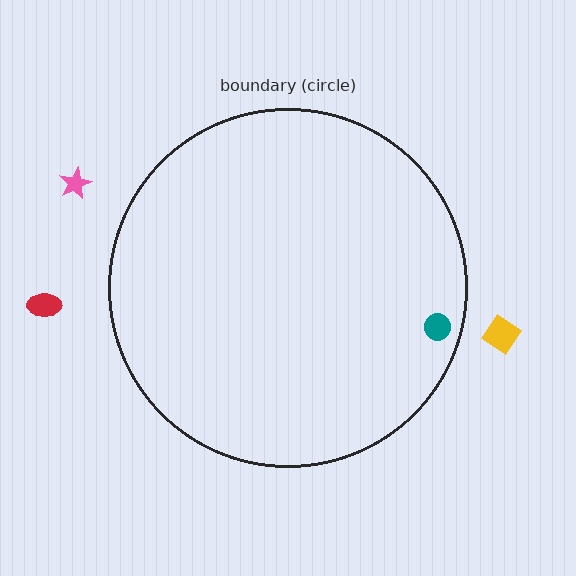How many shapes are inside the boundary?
1 inside, 3 outside.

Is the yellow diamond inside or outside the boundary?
Outside.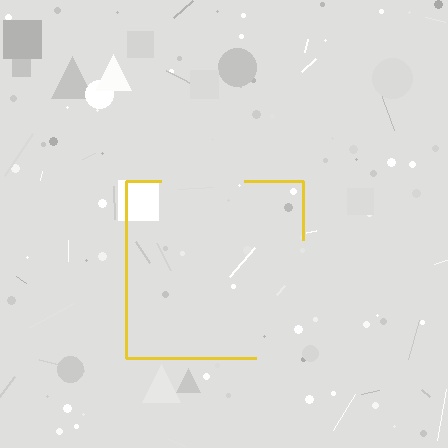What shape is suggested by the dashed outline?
The dashed outline suggests a square.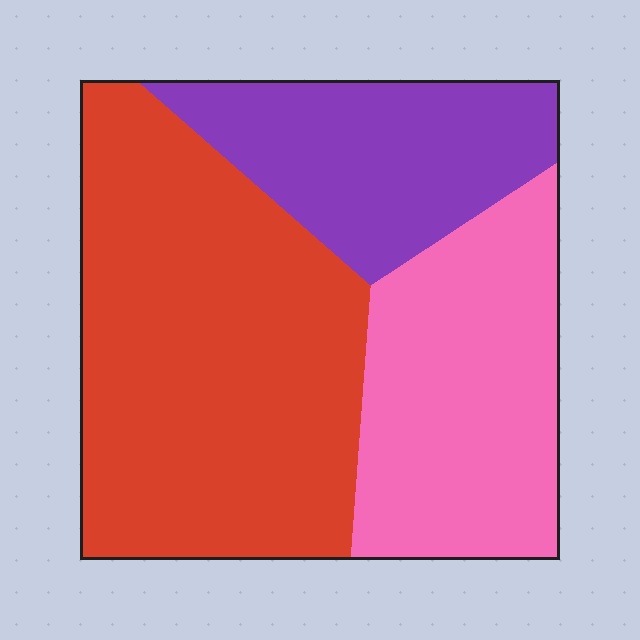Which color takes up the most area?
Red, at roughly 50%.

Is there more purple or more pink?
Pink.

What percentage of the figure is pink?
Pink takes up about one quarter (1/4) of the figure.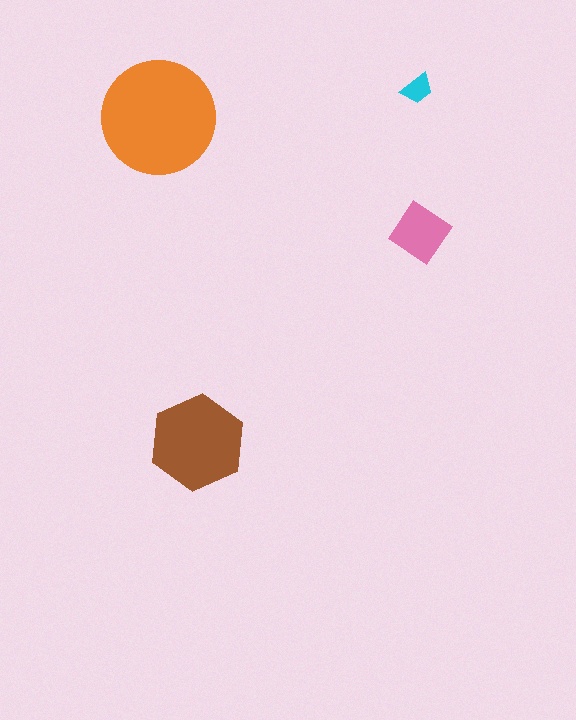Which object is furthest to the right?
The pink diamond is rightmost.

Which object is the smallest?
The cyan trapezoid.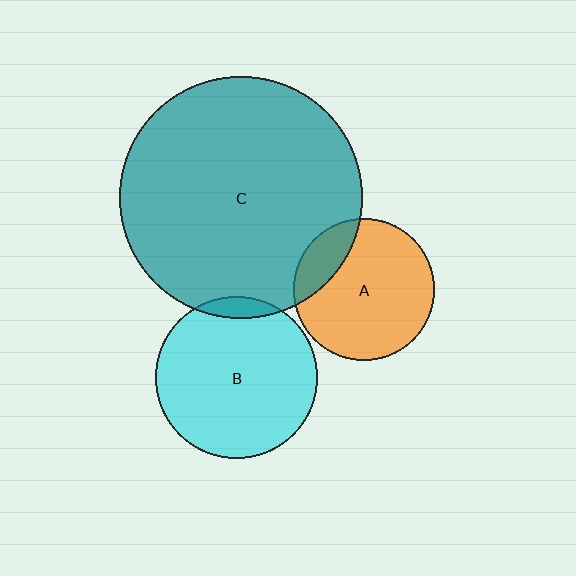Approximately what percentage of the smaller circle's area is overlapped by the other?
Approximately 20%.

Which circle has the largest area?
Circle C (teal).